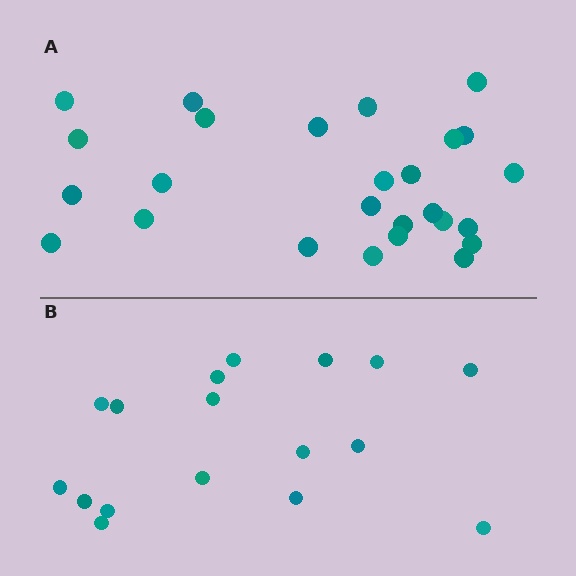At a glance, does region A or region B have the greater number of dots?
Region A (the top region) has more dots.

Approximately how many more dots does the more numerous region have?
Region A has roughly 8 or so more dots than region B.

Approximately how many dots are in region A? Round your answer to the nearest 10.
About 30 dots. (The exact count is 26, which rounds to 30.)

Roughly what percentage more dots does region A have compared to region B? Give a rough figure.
About 55% more.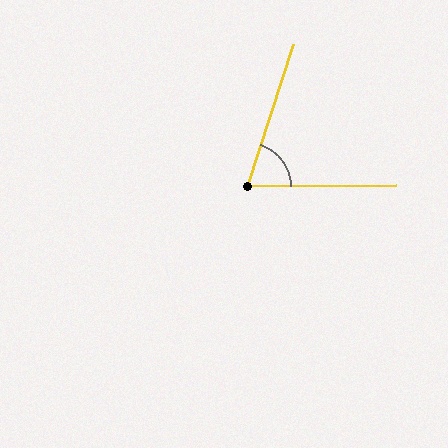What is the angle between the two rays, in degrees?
Approximately 71 degrees.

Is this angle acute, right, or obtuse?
It is acute.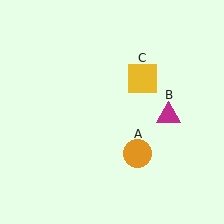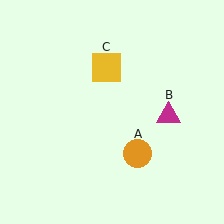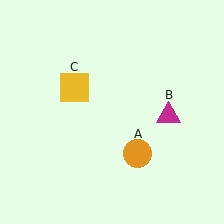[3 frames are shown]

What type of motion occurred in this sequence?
The yellow square (object C) rotated counterclockwise around the center of the scene.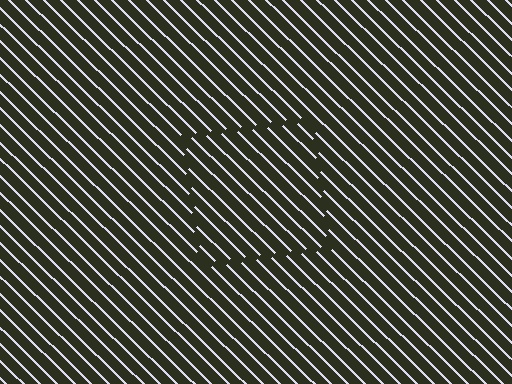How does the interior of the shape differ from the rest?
The interior of the shape contains the same grating, shifted by half a period — the contour is defined by the phase discontinuity where line-ends from the inner and outer gratings abut.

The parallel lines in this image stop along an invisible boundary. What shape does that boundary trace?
An illusory square. The interior of the shape contains the same grating, shifted by half a period — the contour is defined by the phase discontinuity where line-ends from the inner and outer gratings abut.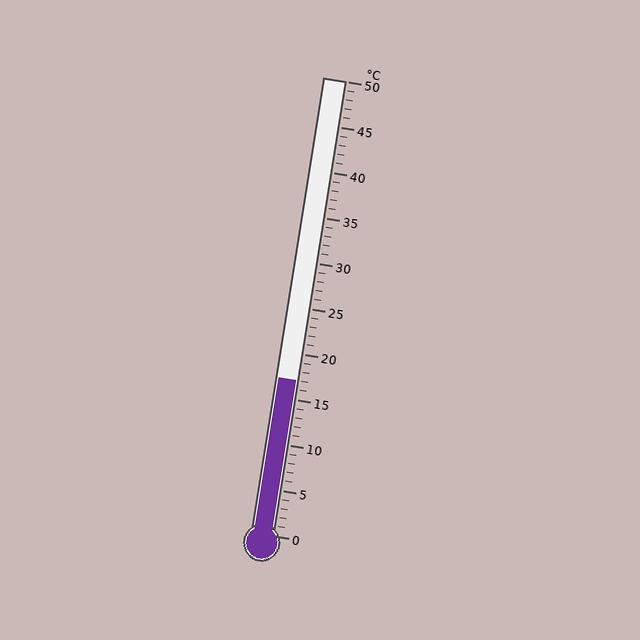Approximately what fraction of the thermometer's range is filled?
The thermometer is filled to approximately 35% of its range.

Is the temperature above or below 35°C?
The temperature is below 35°C.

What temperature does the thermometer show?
The thermometer shows approximately 17°C.